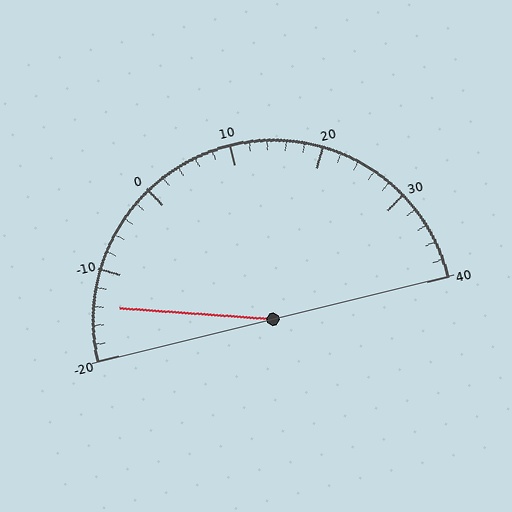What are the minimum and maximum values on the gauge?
The gauge ranges from -20 to 40.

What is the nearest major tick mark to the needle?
The nearest major tick mark is -10.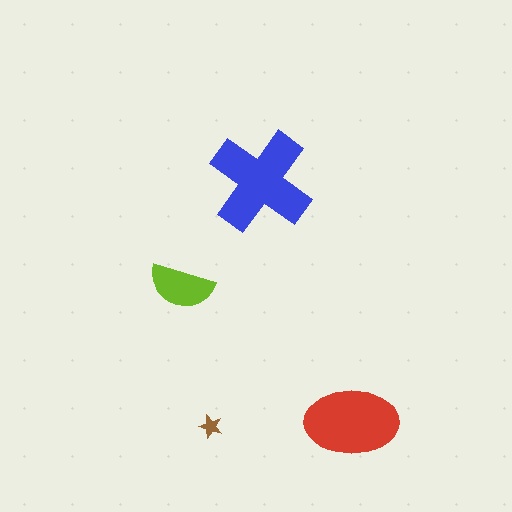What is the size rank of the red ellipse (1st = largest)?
2nd.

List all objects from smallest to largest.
The brown star, the lime semicircle, the red ellipse, the blue cross.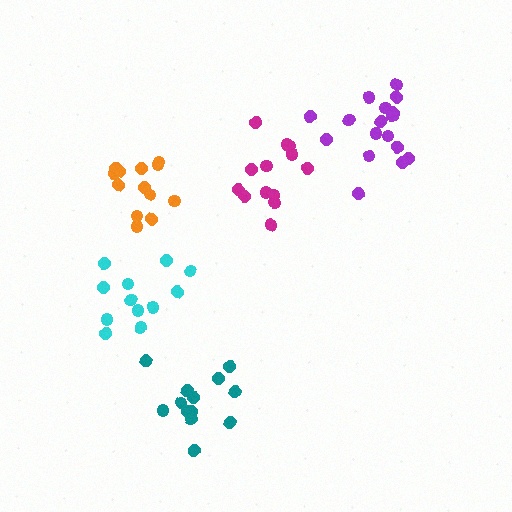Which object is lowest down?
The teal cluster is bottommost.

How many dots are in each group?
Group 1: 14 dots, Group 2: 13 dots, Group 3: 17 dots, Group 4: 14 dots, Group 5: 12 dots (70 total).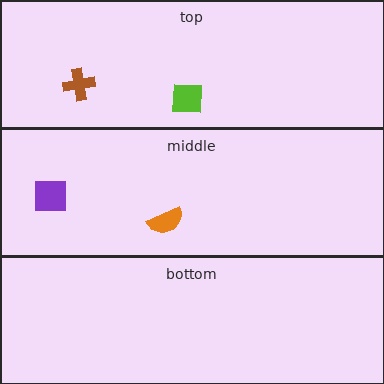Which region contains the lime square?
The top region.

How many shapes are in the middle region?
2.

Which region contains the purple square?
The middle region.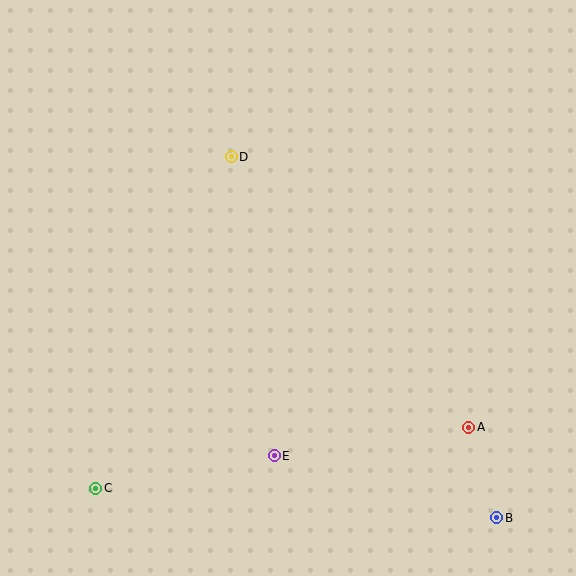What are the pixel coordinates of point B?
Point B is at (497, 518).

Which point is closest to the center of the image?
Point D at (231, 157) is closest to the center.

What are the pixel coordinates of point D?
Point D is at (231, 157).